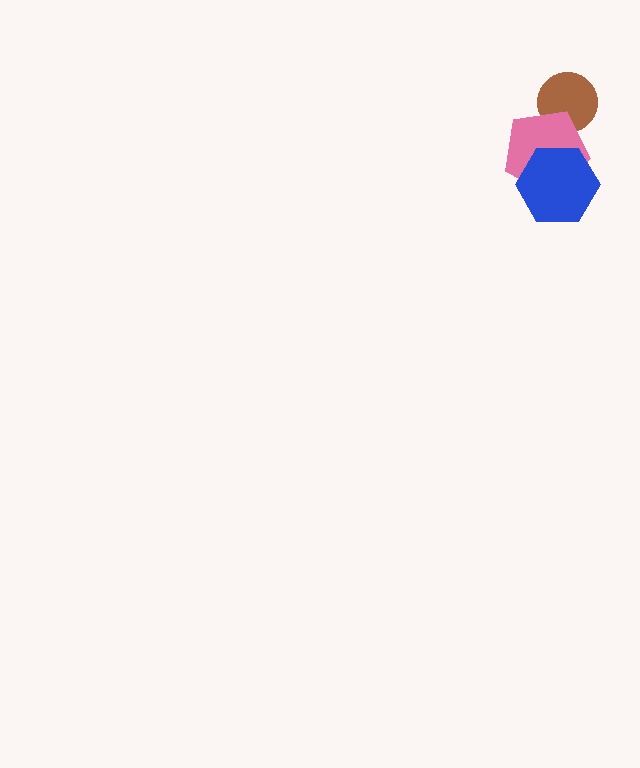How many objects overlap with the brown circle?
1 object overlaps with the brown circle.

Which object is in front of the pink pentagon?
The blue hexagon is in front of the pink pentagon.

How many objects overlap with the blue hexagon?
1 object overlaps with the blue hexagon.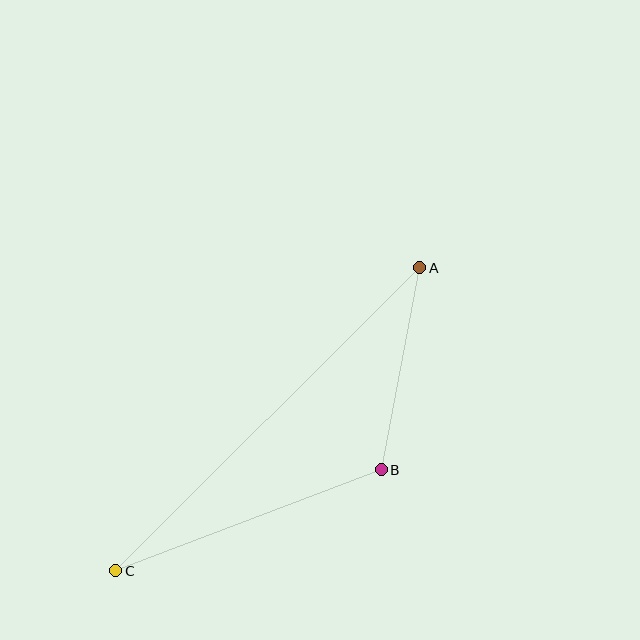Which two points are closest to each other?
Points A and B are closest to each other.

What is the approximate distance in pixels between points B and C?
The distance between B and C is approximately 284 pixels.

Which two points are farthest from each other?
Points A and C are farthest from each other.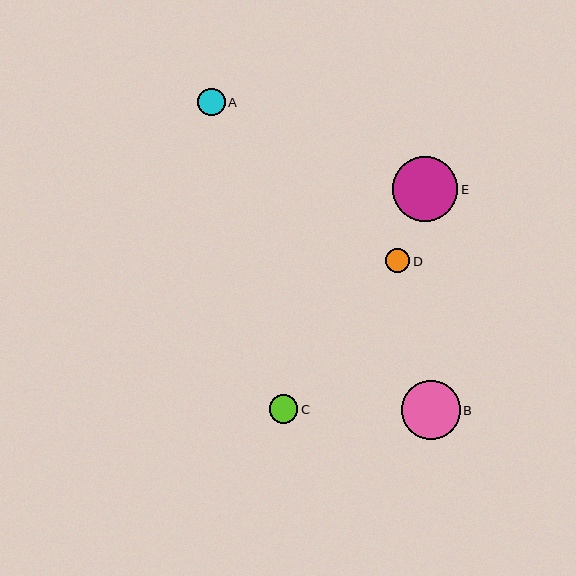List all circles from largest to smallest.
From largest to smallest: E, B, C, A, D.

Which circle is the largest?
Circle E is the largest with a size of approximately 65 pixels.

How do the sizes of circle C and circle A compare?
Circle C and circle A are approximately the same size.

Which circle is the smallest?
Circle D is the smallest with a size of approximately 24 pixels.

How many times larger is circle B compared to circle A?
Circle B is approximately 2.2 times the size of circle A.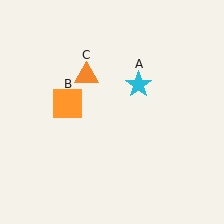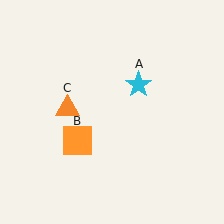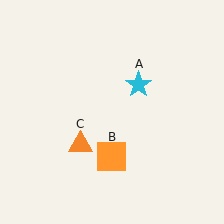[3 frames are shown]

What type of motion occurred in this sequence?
The orange square (object B), orange triangle (object C) rotated counterclockwise around the center of the scene.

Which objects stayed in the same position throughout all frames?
Cyan star (object A) remained stationary.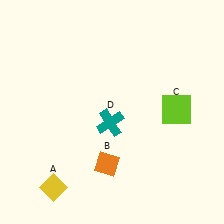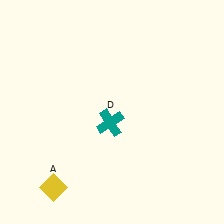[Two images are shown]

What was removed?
The lime square (C), the orange diamond (B) were removed in Image 2.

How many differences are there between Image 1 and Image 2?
There are 2 differences between the two images.